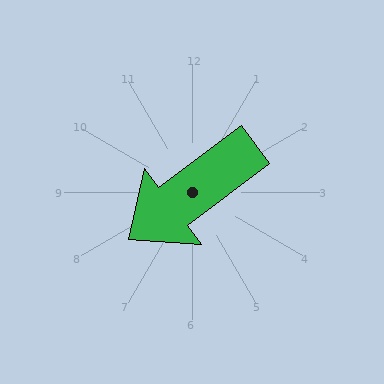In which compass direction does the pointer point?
Southwest.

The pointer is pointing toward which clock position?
Roughly 8 o'clock.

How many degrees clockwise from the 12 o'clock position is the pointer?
Approximately 233 degrees.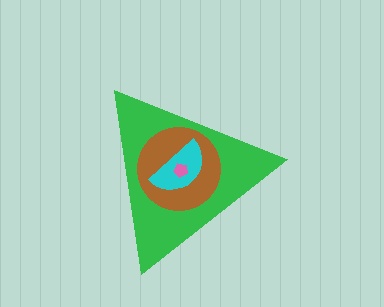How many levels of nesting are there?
4.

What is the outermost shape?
The green triangle.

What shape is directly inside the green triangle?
The brown circle.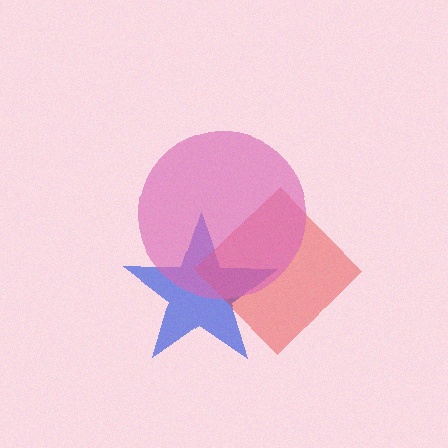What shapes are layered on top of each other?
The layered shapes are: a blue star, a red diamond, a pink circle.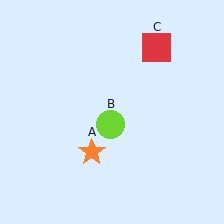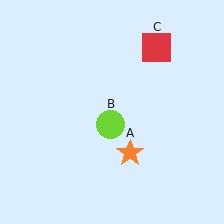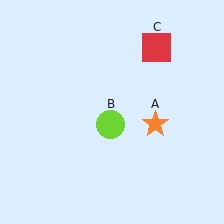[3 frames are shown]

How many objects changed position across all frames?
1 object changed position: orange star (object A).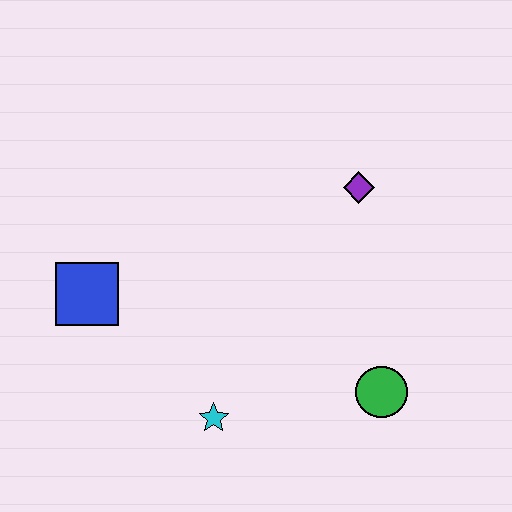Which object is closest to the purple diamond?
The green circle is closest to the purple diamond.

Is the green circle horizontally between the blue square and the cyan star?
No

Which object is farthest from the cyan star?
The purple diamond is farthest from the cyan star.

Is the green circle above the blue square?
No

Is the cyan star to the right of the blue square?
Yes